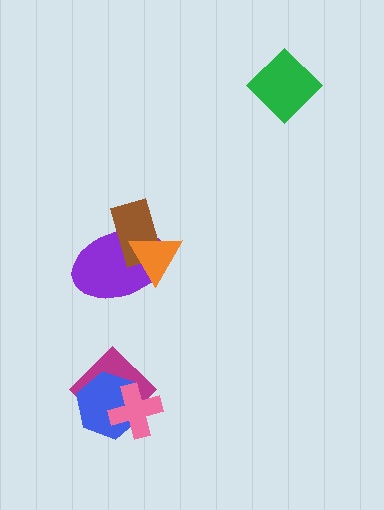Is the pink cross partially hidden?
No, no other shape covers it.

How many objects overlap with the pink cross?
2 objects overlap with the pink cross.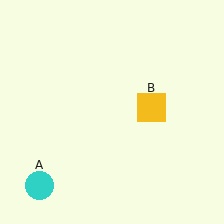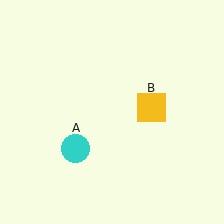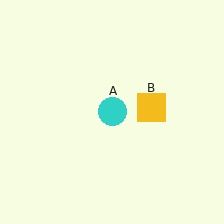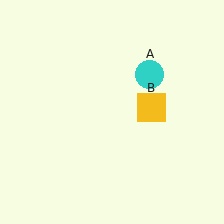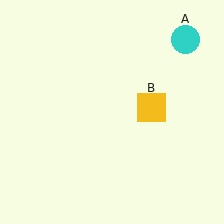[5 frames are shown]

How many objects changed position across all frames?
1 object changed position: cyan circle (object A).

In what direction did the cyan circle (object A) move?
The cyan circle (object A) moved up and to the right.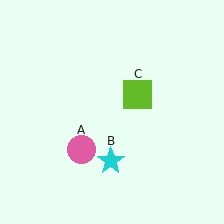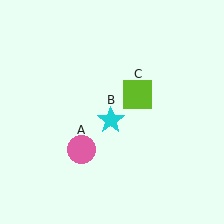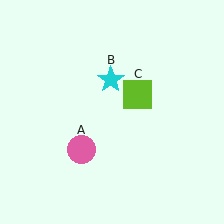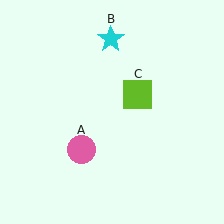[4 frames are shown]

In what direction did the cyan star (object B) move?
The cyan star (object B) moved up.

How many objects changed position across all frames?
1 object changed position: cyan star (object B).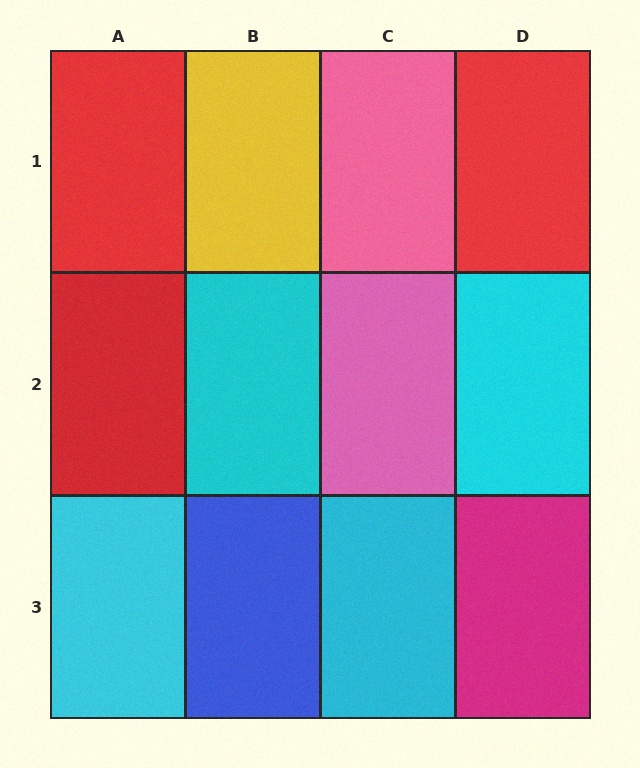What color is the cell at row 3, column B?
Blue.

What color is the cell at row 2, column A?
Red.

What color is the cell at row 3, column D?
Magenta.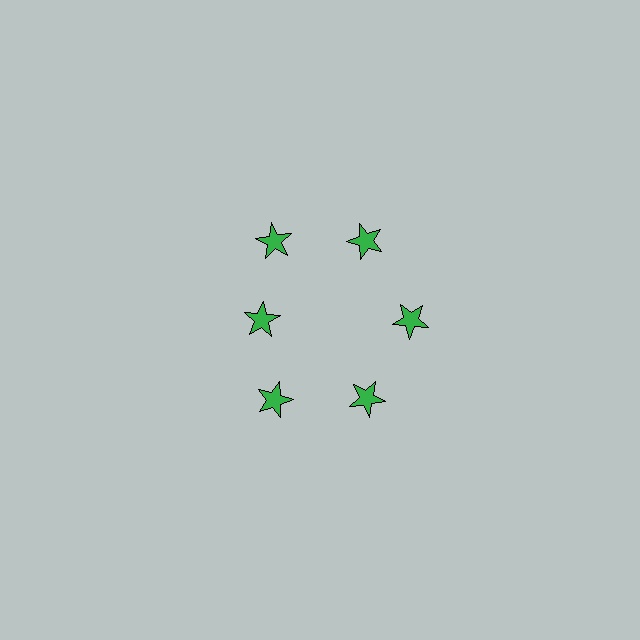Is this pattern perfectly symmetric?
No. The 6 green stars are arranged in a ring, but one element near the 9 o'clock position is pulled inward toward the center, breaking the 6-fold rotational symmetry.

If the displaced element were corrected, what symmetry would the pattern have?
It would have 6-fold rotational symmetry — the pattern would map onto itself every 60 degrees.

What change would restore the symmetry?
The symmetry would be restored by moving it outward, back onto the ring so that all 6 stars sit at equal angles and equal distance from the center.